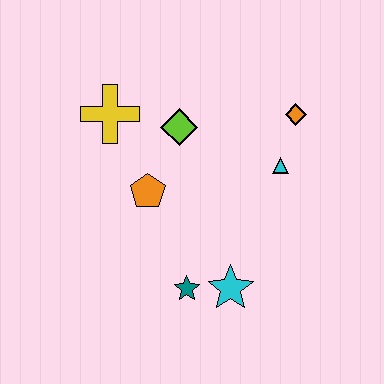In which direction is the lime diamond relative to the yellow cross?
The lime diamond is to the right of the yellow cross.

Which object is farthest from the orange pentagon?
The orange diamond is farthest from the orange pentagon.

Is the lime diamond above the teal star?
Yes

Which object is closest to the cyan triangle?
The orange diamond is closest to the cyan triangle.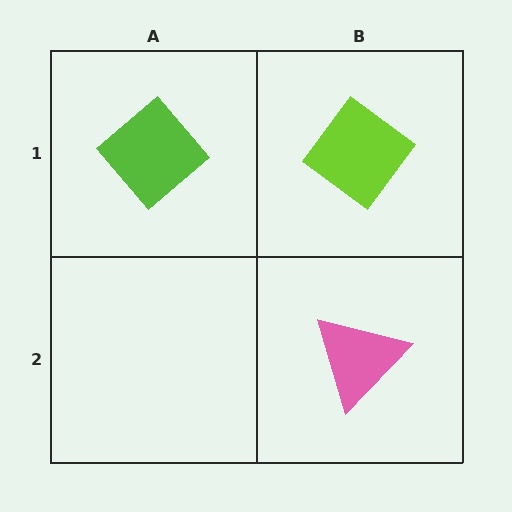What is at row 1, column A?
A lime diamond.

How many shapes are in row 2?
1 shape.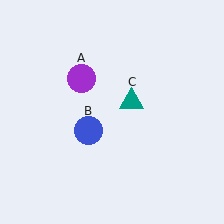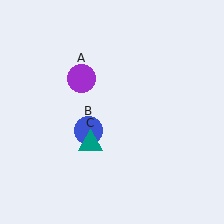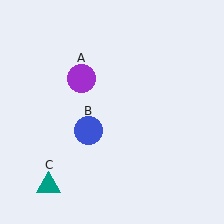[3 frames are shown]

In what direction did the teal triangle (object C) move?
The teal triangle (object C) moved down and to the left.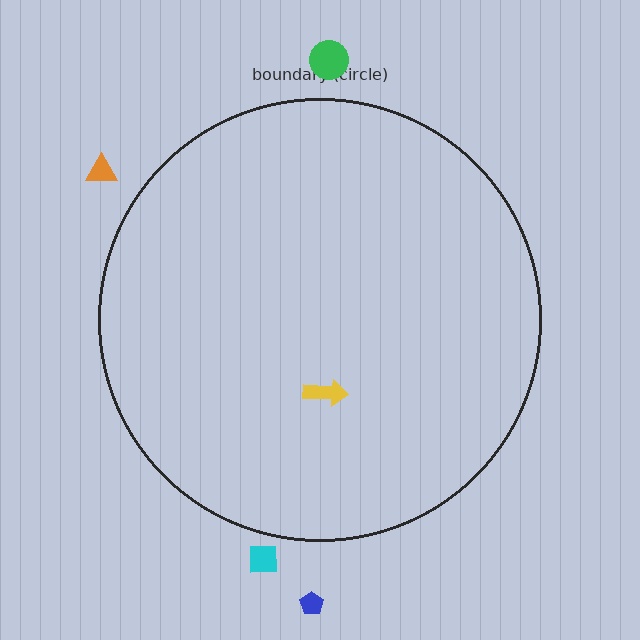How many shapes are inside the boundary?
1 inside, 4 outside.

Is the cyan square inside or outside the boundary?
Outside.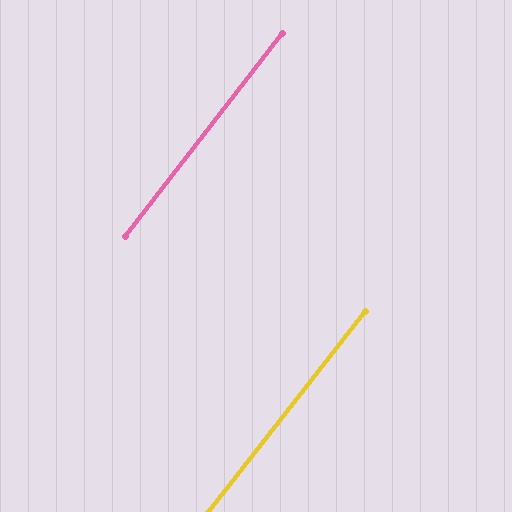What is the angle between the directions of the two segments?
Approximately 0 degrees.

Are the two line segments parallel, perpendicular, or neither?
Parallel — their directions differ by only 0.2°.